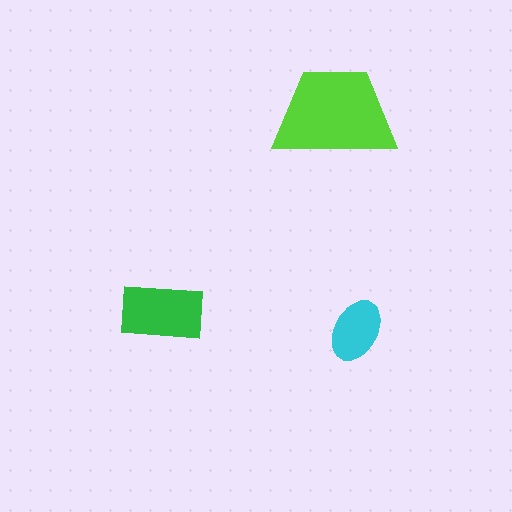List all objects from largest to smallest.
The lime trapezoid, the green rectangle, the cyan ellipse.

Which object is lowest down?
The cyan ellipse is bottommost.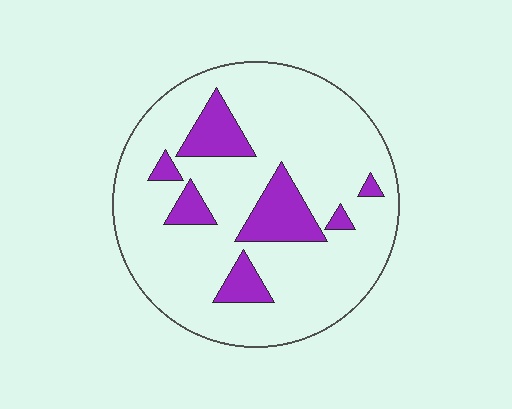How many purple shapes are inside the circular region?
7.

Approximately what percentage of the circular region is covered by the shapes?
Approximately 15%.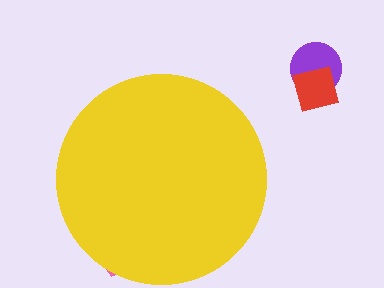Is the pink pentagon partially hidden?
Yes, the pink pentagon is partially hidden behind the yellow circle.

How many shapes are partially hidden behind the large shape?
1 shape is partially hidden.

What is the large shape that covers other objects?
A yellow circle.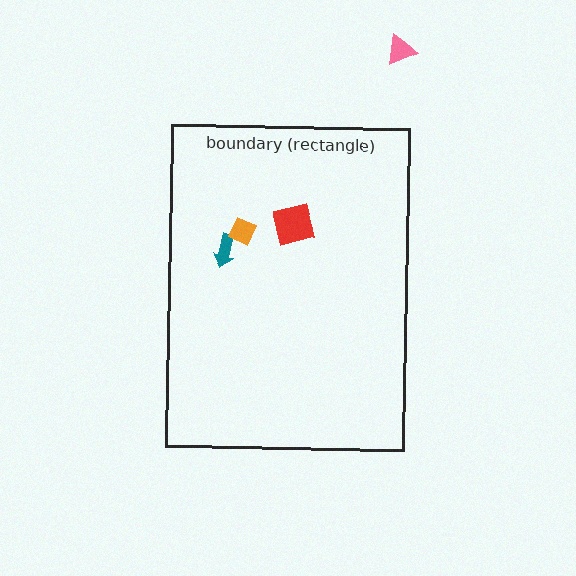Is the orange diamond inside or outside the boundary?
Inside.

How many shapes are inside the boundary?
3 inside, 1 outside.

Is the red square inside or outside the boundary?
Inside.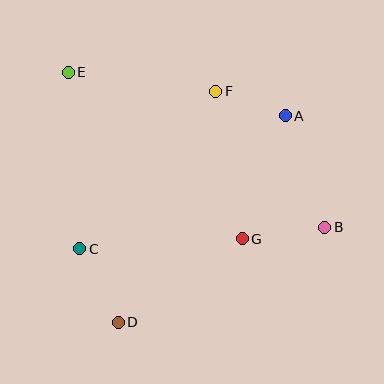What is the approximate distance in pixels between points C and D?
The distance between C and D is approximately 83 pixels.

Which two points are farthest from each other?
Points B and E are farthest from each other.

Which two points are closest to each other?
Points A and F are closest to each other.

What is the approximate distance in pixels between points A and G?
The distance between A and G is approximately 131 pixels.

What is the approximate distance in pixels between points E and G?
The distance between E and G is approximately 241 pixels.